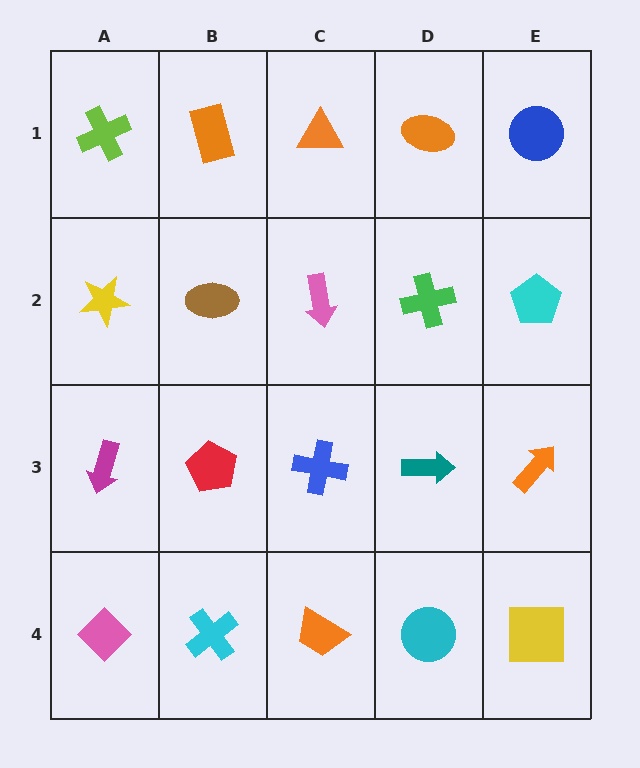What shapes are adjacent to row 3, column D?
A green cross (row 2, column D), a cyan circle (row 4, column D), a blue cross (row 3, column C), an orange arrow (row 3, column E).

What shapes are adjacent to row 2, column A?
A lime cross (row 1, column A), a magenta arrow (row 3, column A), a brown ellipse (row 2, column B).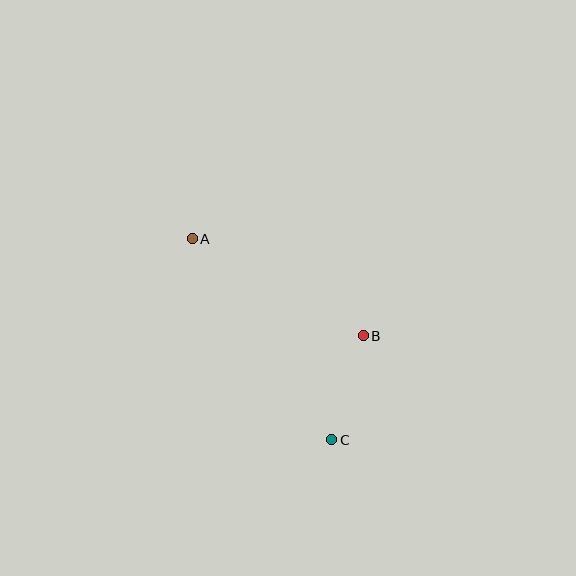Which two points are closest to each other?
Points B and C are closest to each other.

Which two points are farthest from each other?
Points A and C are farthest from each other.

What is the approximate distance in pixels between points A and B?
The distance between A and B is approximately 197 pixels.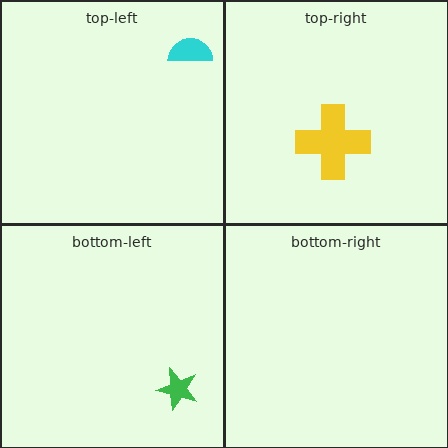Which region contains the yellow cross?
The top-right region.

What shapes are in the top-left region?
The cyan semicircle.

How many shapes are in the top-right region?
1.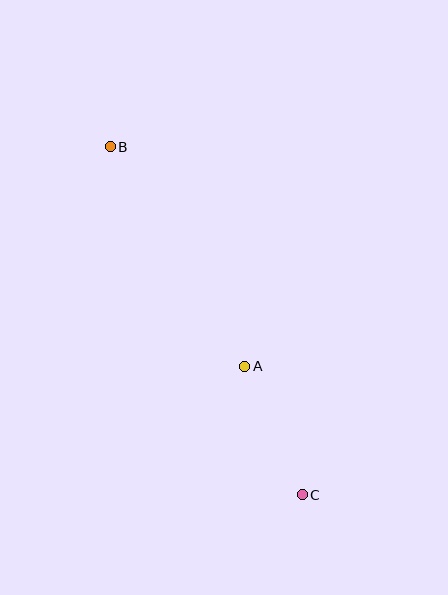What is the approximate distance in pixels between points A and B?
The distance between A and B is approximately 257 pixels.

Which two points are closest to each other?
Points A and C are closest to each other.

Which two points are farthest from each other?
Points B and C are farthest from each other.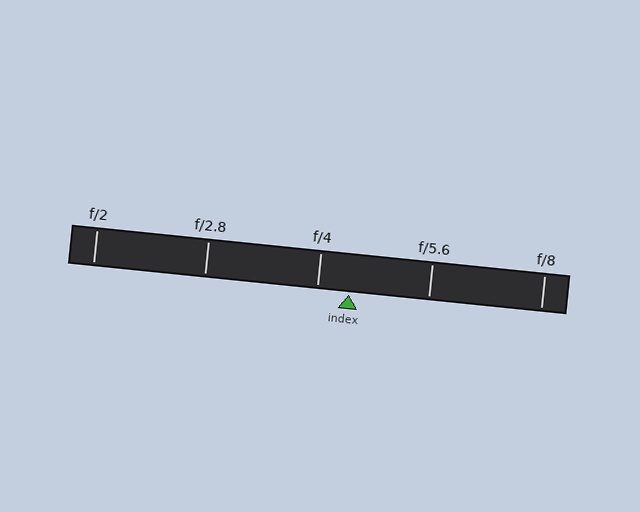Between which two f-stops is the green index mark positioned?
The index mark is between f/4 and f/5.6.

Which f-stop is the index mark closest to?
The index mark is closest to f/4.